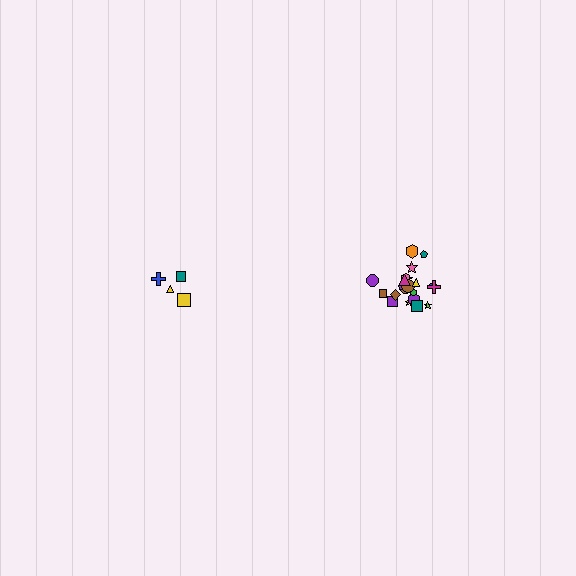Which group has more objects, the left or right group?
The right group.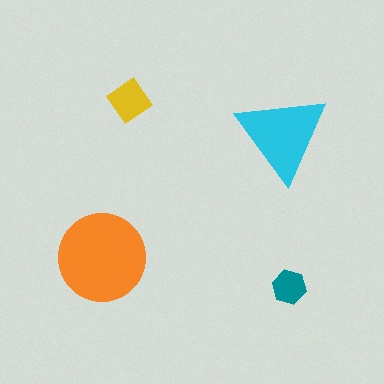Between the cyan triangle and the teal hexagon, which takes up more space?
The cyan triangle.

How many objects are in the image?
There are 4 objects in the image.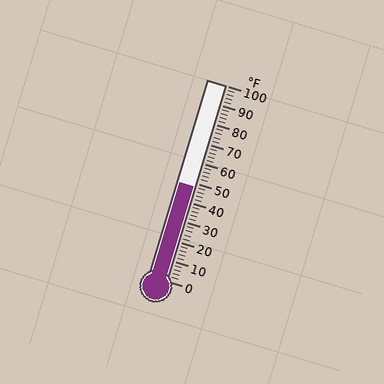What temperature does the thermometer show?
The thermometer shows approximately 48°F.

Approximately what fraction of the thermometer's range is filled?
The thermometer is filled to approximately 50% of its range.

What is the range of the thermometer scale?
The thermometer scale ranges from 0°F to 100°F.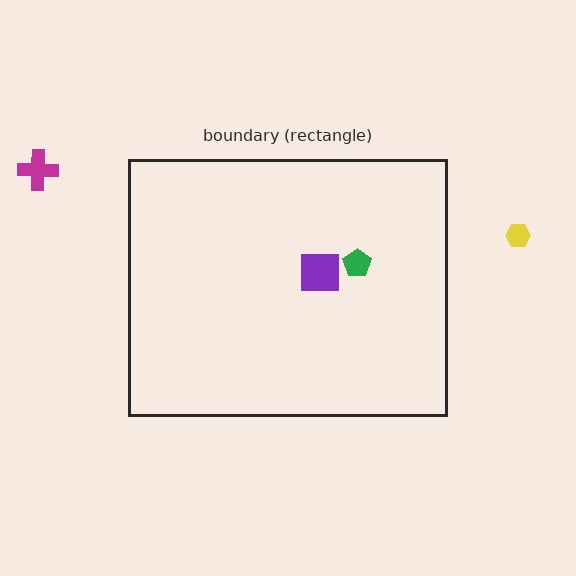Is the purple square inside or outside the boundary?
Inside.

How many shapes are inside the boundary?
2 inside, 2 outside.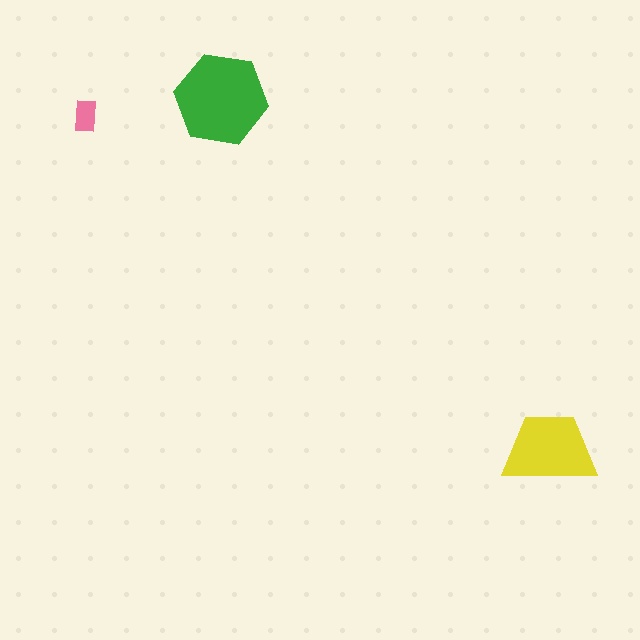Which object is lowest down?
The yellow trapezoid is bottommost.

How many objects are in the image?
There are 3 objects in the image.